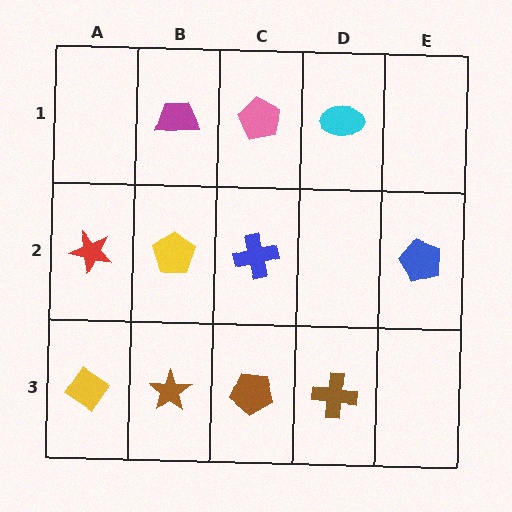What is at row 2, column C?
A blue cross.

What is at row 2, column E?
A blue pentagon.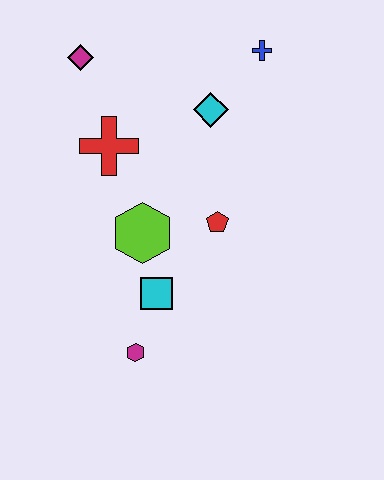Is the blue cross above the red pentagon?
Yes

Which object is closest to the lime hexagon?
The cyan square is closest to the lime hexagon.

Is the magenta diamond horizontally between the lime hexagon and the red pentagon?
No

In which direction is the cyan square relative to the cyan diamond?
The cyan square is below the cyan diamond.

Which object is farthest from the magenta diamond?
The magenta hexagon is farthest from the magenta diamond.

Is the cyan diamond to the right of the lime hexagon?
Yes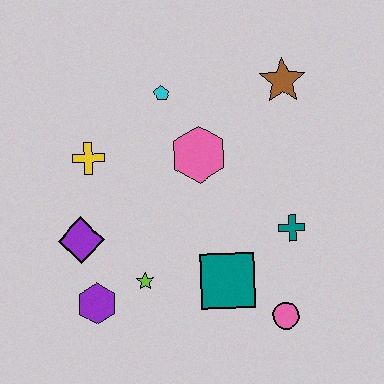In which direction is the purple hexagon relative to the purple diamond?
The purple hexagon is below the purple diamond.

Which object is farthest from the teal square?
The brown star is farthest from the teal square.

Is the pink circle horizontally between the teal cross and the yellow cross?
Yes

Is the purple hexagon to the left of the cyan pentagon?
Yes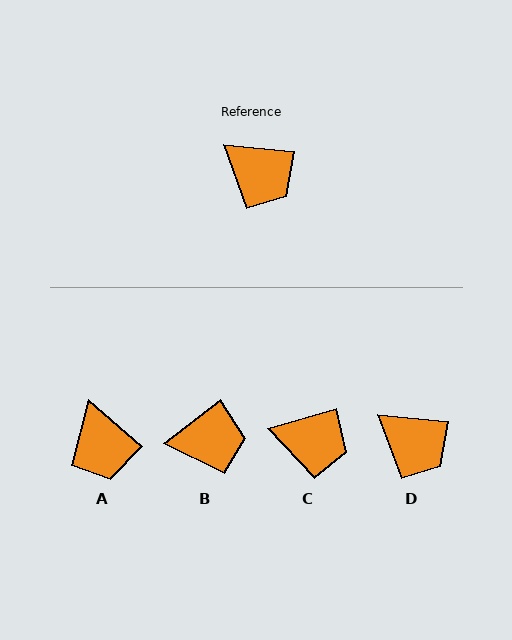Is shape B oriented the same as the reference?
No, it is off by about 43 degrees.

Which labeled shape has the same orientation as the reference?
D.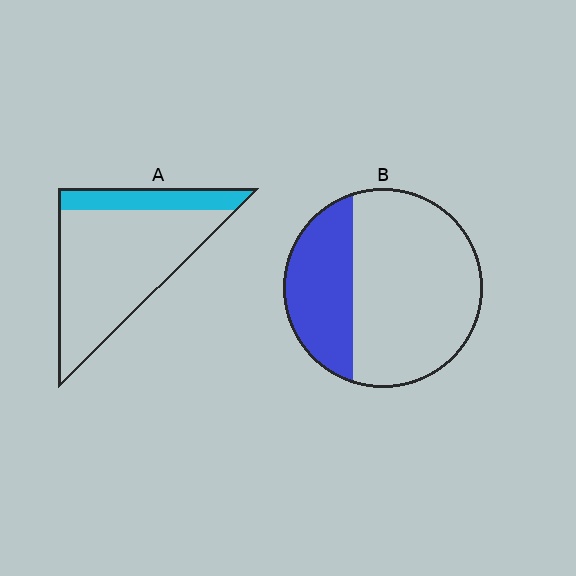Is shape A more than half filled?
No.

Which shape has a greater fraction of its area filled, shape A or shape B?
Shape B.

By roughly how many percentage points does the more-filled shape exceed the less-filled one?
By roughly 10 percentage points (B over A).